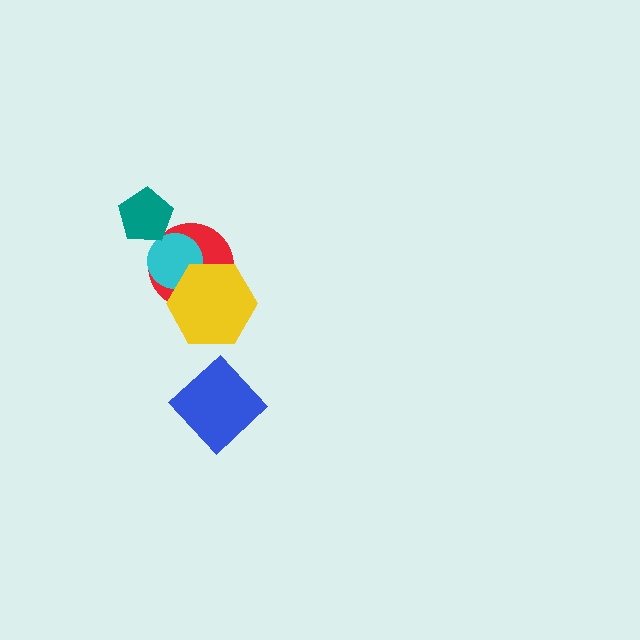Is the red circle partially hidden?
Yes, it is partially covered by another shape.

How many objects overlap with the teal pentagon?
0 objects overlap with the teal pentagon.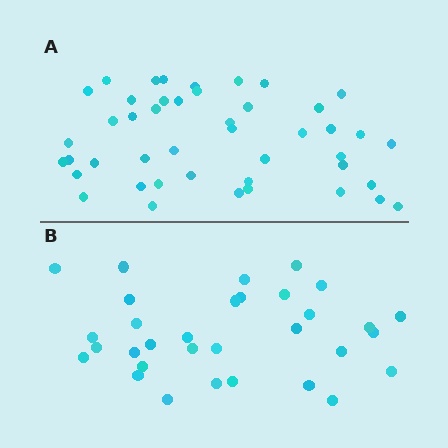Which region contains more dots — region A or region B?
Region A (the top region) has more dots.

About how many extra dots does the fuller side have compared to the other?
Region A has approximately 15 more dots than region B.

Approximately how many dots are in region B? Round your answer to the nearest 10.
About 30 dots. (The exact count is 32, which rounds to 30.)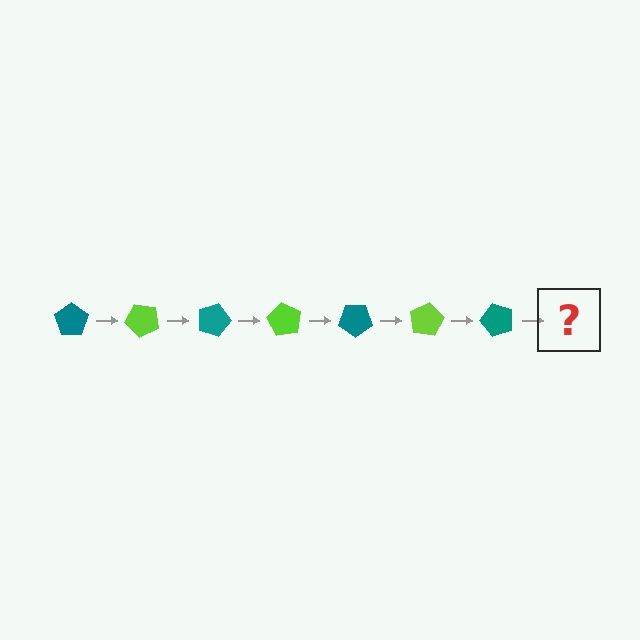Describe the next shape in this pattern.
It should be a lime pentagon, rotated 315 degrees from the start.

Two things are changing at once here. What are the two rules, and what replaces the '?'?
The two rules are that it rotates 45 degrees each step and the color cycles through teal and lime. The '?' should be a lime pentagon, rotated 315 degrees from the start.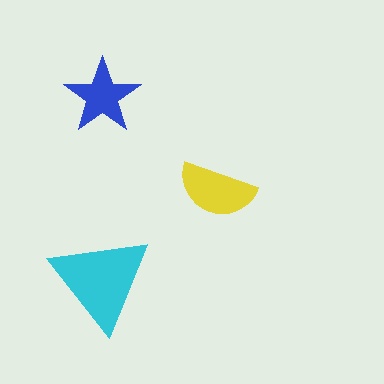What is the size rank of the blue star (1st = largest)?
3rd.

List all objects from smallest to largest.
The blue star, the yellow semicircle, the cyan triangle.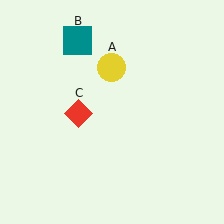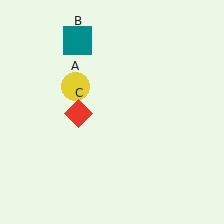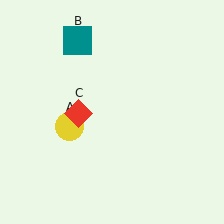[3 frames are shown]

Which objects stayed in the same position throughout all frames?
Teal square (object B) and red diamond (object C) remained stationary.